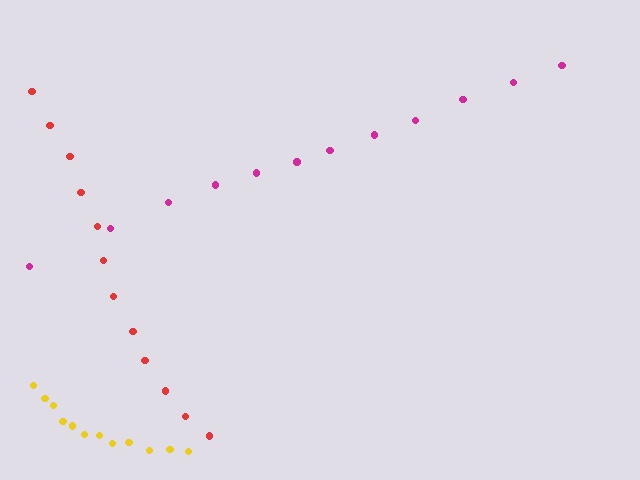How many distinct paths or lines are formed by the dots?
There are 3 distinct paths.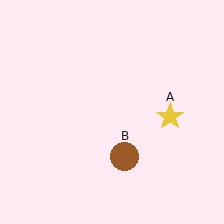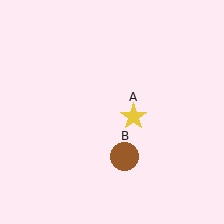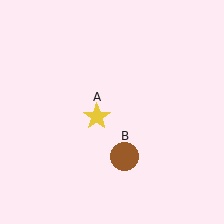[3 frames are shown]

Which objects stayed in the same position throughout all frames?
Brown circle (object B) remained stationary.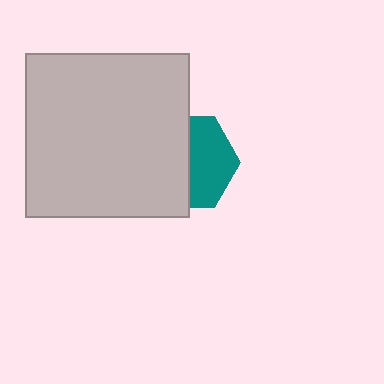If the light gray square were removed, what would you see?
You would see the complete teal hexagon.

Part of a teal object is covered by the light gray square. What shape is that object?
It is a hexagon.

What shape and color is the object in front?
The object in front is a light gray square.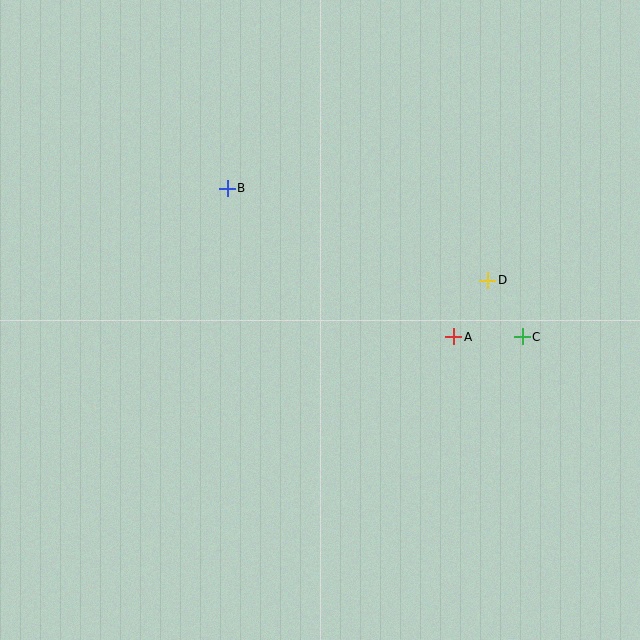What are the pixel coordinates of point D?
Point D is at (488, 280).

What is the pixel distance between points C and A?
The distance between C and A is 69 pixels.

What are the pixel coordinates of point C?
Point C is at (522, 337).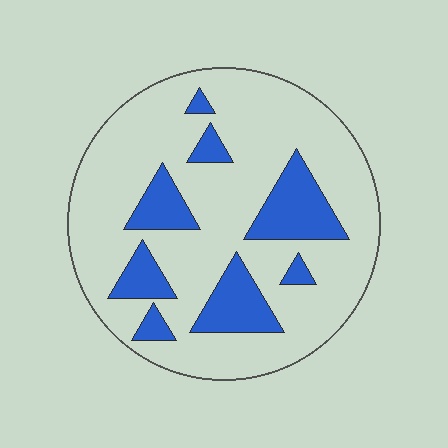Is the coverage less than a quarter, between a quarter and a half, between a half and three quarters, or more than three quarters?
Less than a quarter.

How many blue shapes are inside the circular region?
8.